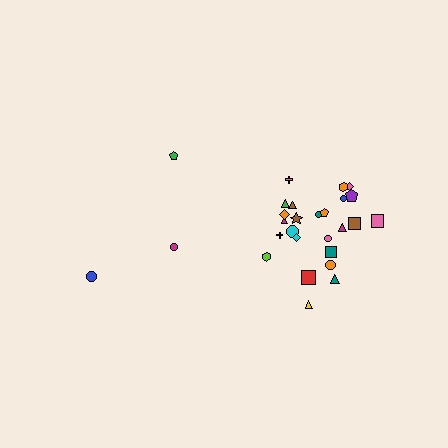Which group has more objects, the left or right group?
The right group.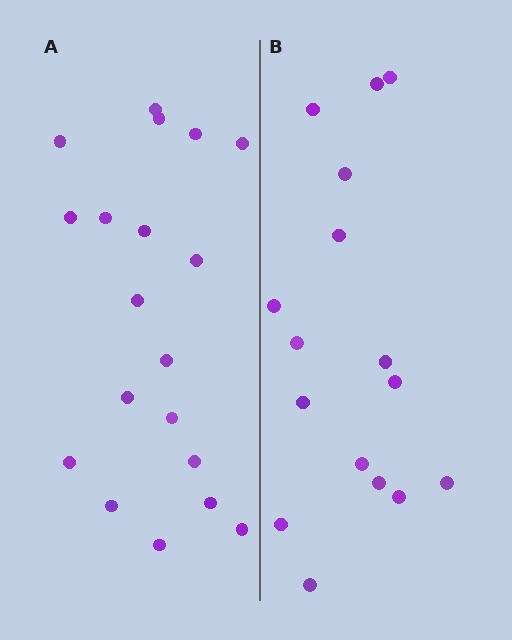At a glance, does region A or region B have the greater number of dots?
Region A (the left region) has more dots.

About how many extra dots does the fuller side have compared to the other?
Region A has just a few more — roughly 2 or 3 more dots than region B.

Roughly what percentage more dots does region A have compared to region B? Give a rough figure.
About 20% more.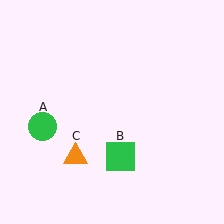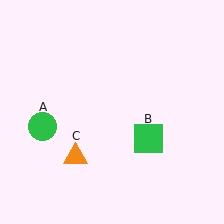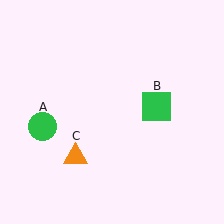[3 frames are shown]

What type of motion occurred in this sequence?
The green square (object B) rotated counterclockwise around the center of the scene.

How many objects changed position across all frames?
1 object changed position: green square (object B).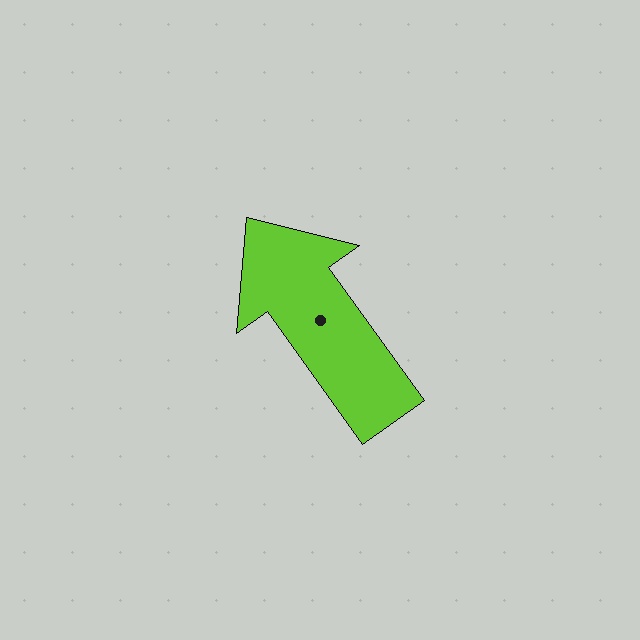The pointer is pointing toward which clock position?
Roughly 11 o'clock.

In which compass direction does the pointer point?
Northwest.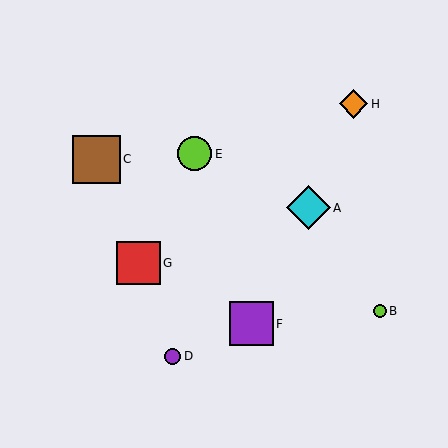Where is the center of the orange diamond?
The center of the orange diamond is at (354, 104).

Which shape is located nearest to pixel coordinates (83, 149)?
The brown square (labeled C) at (96, 160) is nearest to that location.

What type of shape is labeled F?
Shape F is a purple square.